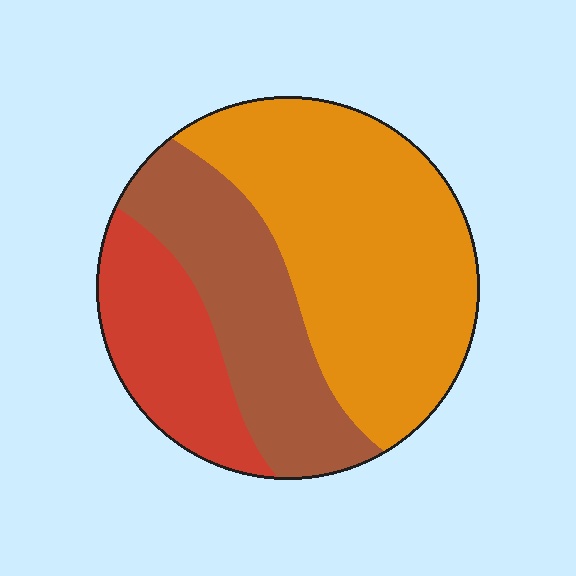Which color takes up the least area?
Red, at roughly 20%.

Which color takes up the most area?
Orange, at roughly 50%.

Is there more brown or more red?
Brown.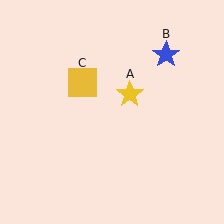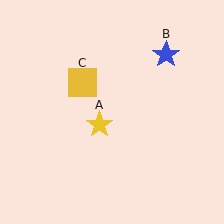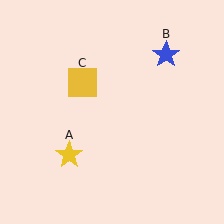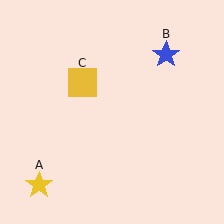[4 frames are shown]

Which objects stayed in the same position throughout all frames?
Blue star (object B) and yellow square (object C) remained stationary.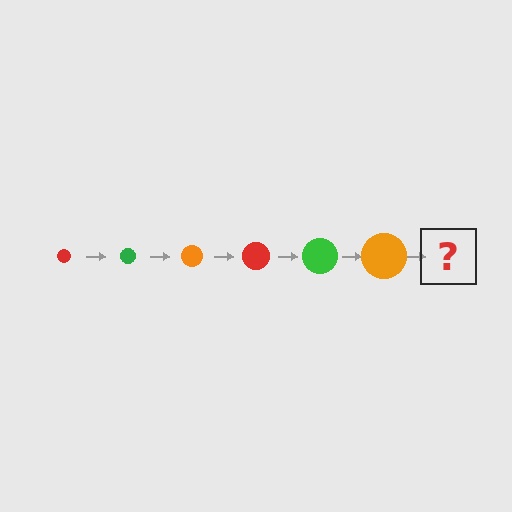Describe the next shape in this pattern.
It should be a red circle, larger than the previous one.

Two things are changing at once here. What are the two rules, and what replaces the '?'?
The two rules are that the circle grows larger each step and the color cycles through red, green, and orange. The '?' should be a red circle, larger than the previous one.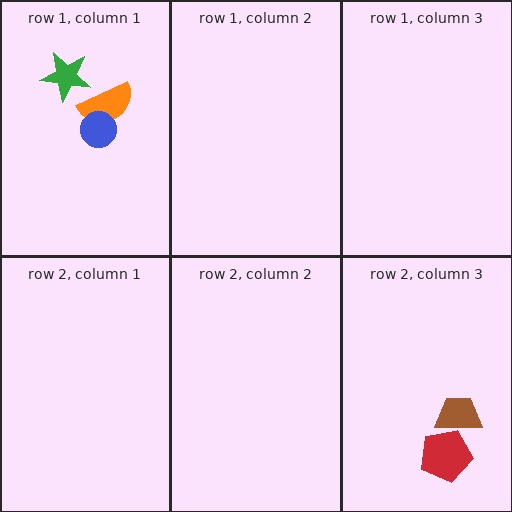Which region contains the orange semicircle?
The row 1, column 1 region.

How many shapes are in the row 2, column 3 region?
2.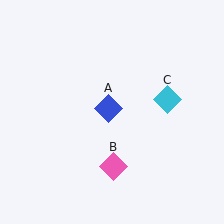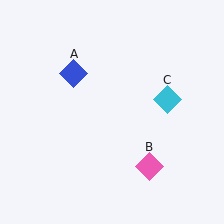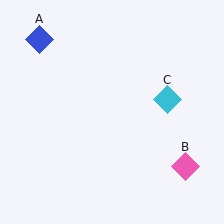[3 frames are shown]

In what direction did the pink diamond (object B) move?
The pink diamond (object B) moved right.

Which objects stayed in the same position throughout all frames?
Cyan diamond (object C) remained stationary.